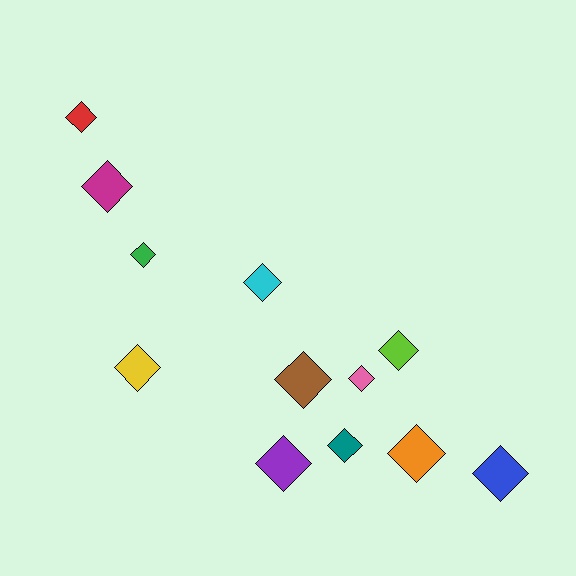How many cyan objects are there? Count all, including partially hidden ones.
There is 1 cyan object.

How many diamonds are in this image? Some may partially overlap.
There are 12 diamonds.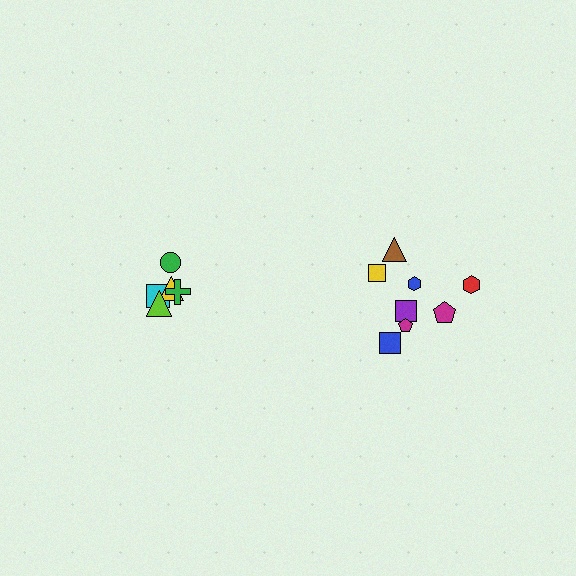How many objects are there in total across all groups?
There are 13 objects.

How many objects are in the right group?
There are 8 objects.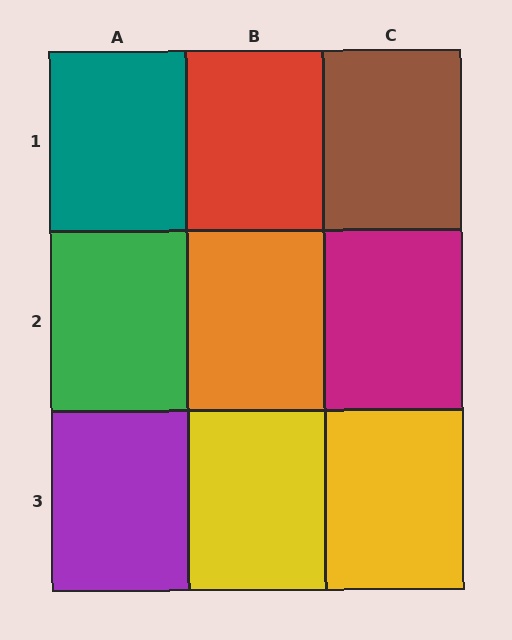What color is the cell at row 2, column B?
Orange.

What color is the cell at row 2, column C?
Magenta.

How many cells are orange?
1 cell is orange.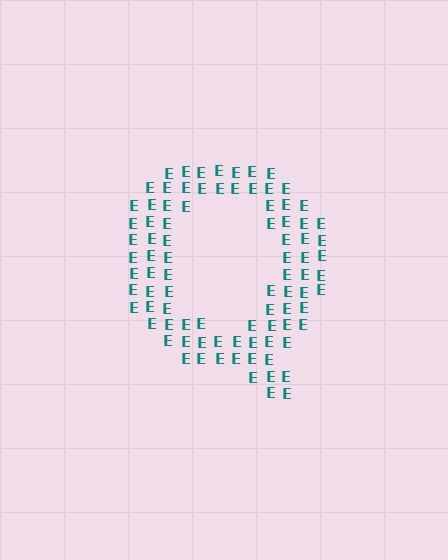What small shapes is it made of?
It is made of small letter E's.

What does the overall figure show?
The overall figure shows the letter Q.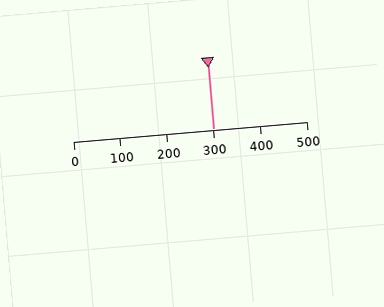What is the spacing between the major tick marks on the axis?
The major ticks are spaced 100 apart.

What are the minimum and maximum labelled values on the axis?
The axis runs from 0 to 500.